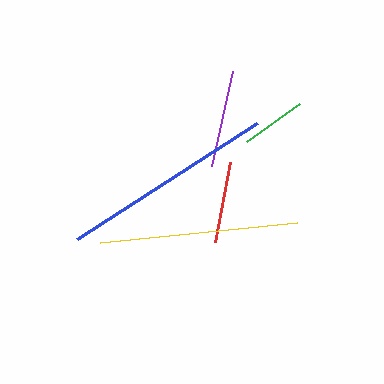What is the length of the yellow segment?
The yellow segment is approximately 198 pixels long.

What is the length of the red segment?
The red segment is approximately 82 pixels long.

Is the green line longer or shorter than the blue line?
The blue line is longer than the green line.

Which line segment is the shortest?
The green line is the shortest at approximately 65 pixels.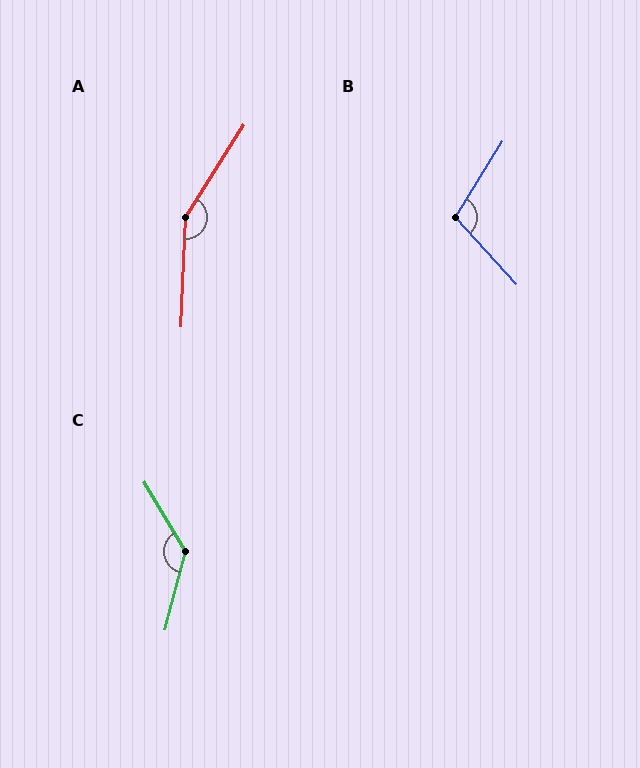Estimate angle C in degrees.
Approximately 135 degrees.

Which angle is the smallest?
B, at approximately 106 degrees.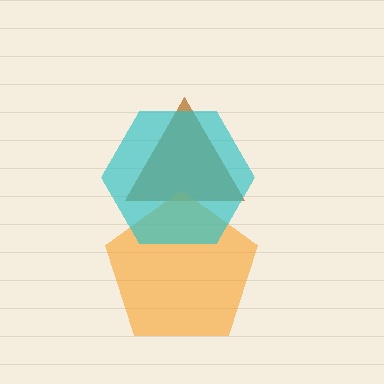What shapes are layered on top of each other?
The layered shapes are: a brown triangle, an orange pentagon, a cyan hexagon.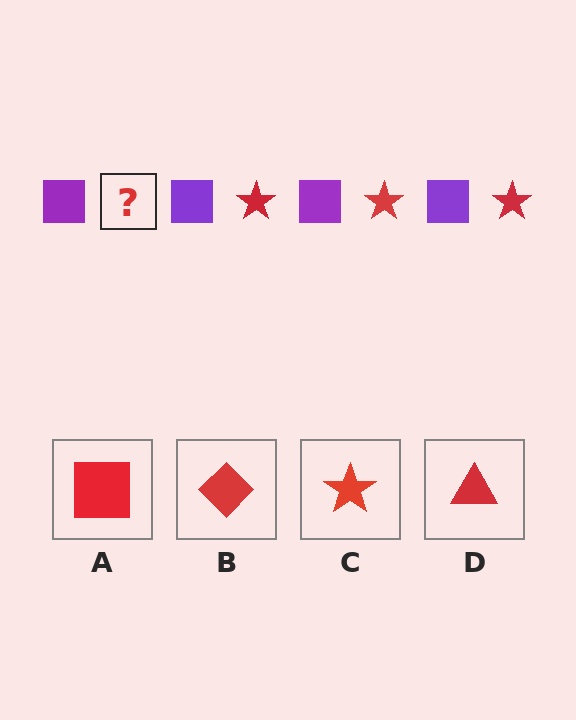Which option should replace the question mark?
Option C.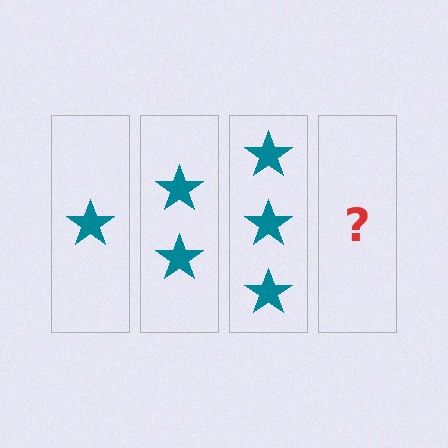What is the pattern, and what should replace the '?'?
The pattern is that each step adds one more star. The '?' should be 4 stars.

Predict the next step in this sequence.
The next step is 4 stars.